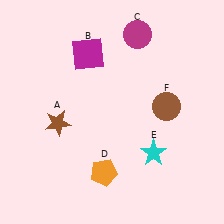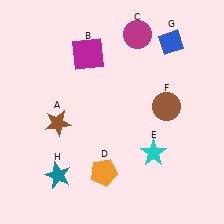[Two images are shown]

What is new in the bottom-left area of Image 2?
A teal star (H) was added in the bottom-left area of Image 2.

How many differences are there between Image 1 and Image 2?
There are 2 differences between the two images.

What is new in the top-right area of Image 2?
A blue diamond (G) was added in the top-right area of Image 2.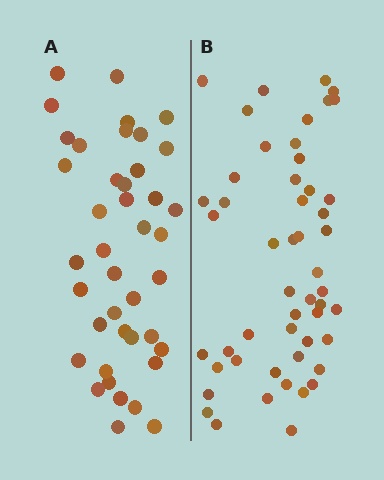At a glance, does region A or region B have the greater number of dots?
Region B (the right region) has more dots.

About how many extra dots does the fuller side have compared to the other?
Region B has roughly 10 or so more dots than region A.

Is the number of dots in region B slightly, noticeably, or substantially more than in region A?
Region B has only slightly more — the two regions are fairly close. The ratio is roughly 1.2 to 1.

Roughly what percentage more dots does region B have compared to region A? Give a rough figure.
About 25% more.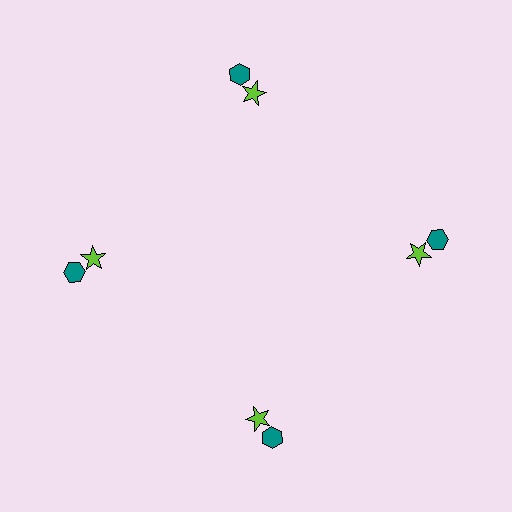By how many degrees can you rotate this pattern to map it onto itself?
The pattern maps onto itself every 90 degrees of rotation.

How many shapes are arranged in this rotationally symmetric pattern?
There are 8 shapes, arranged in 4 groups of 2.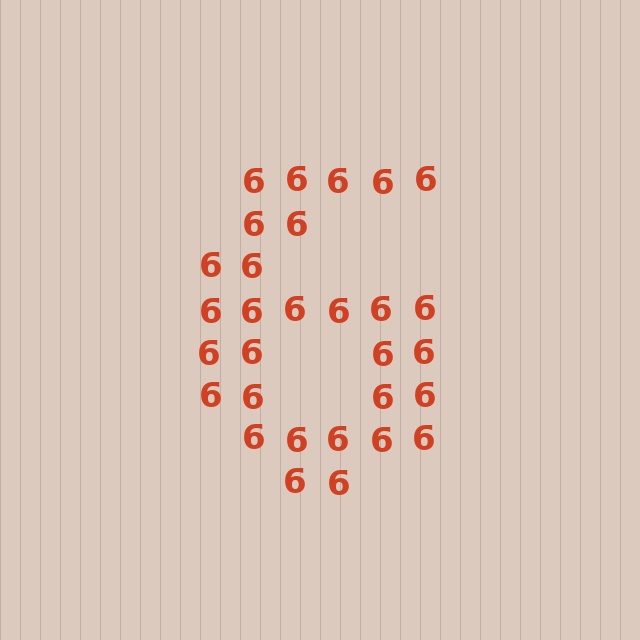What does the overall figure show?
The overall figure shows the digit 6.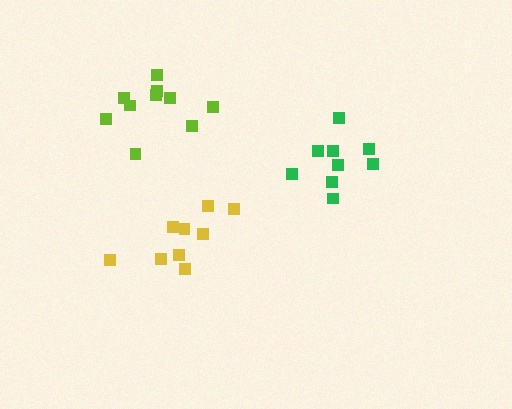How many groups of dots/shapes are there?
There are 3 groups.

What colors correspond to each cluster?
The clusters are colored: lime, green, yellow.